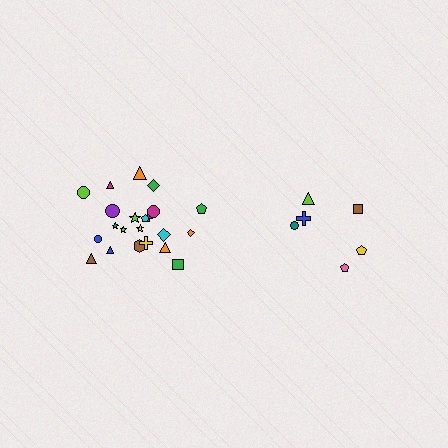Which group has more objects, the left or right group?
The left group.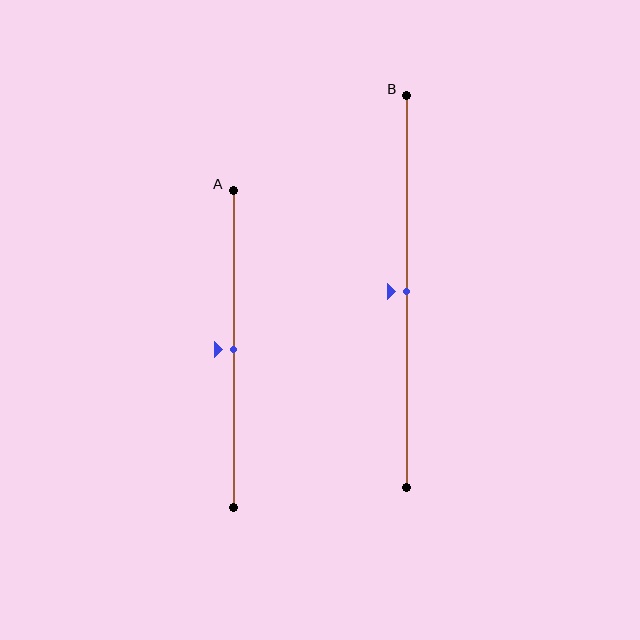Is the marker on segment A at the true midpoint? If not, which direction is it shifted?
Yes, the marker on segment A is at the true midpoint.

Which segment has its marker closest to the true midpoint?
Segment A has its marker closest to the true midpoint.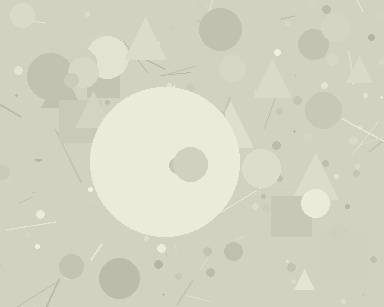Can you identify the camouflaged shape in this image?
The camouflaged shape is a circle.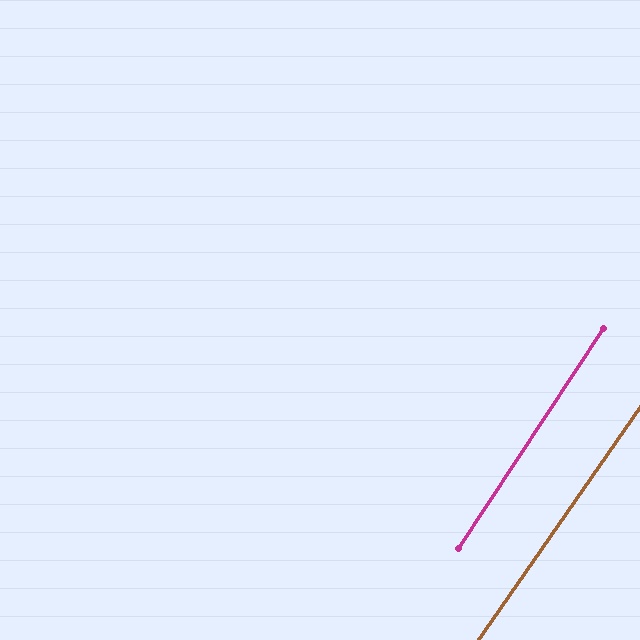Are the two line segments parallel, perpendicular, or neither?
Parallel — their directions differ by only 1.5°.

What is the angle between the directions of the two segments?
Approximately 1 degree.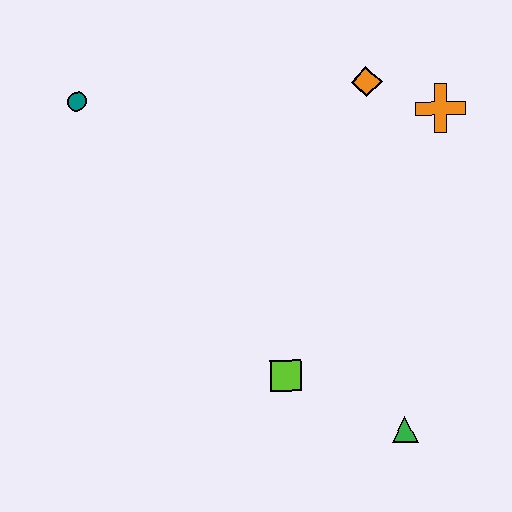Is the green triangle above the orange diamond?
No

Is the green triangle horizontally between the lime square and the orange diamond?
No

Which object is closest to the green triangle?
The lime square is closest to the green triangle.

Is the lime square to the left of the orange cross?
Yes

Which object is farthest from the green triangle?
The teal circle is farthest from the green triangle.